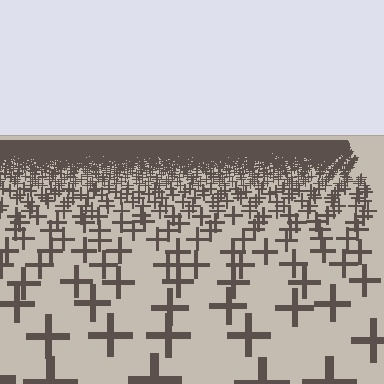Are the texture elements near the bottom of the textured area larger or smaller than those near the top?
Larger. Near the bottom, elements are closer to the viewer and appear at a bigger on-screen size.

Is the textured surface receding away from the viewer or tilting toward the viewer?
The surface is receding away from the viewer. Texture elements get smaller and denser toward the top.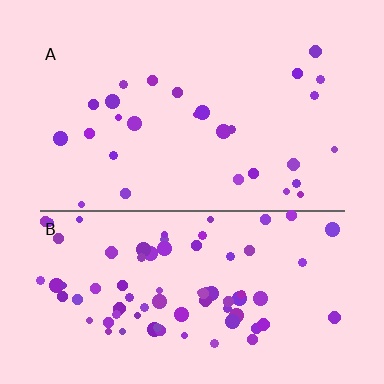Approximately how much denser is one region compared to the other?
Approximately 2.8× — region B over region A.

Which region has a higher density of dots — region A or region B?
B (the bottom).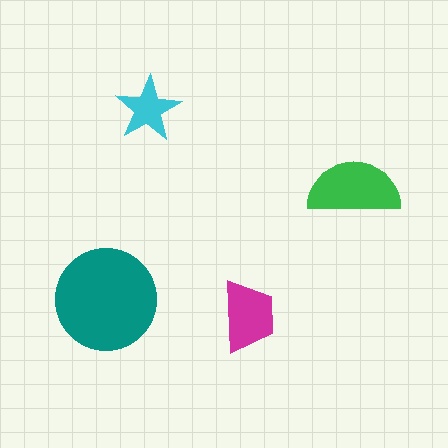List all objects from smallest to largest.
The cyan star, the magenta trapezoid, the green semicircle, the teal circle.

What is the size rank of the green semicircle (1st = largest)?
2nd.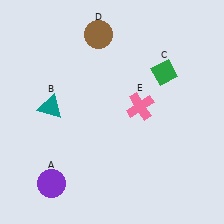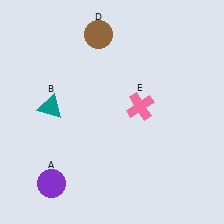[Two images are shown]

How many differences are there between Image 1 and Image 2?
There is 1 difference between the two images.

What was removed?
The green diamond (C) was removed in Image 2.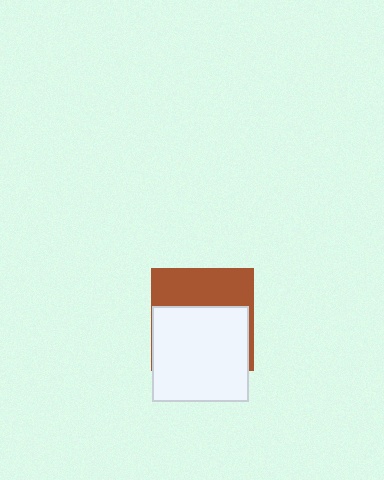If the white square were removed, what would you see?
You would see the complete brown square.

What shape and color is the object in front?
The object in front is a white square.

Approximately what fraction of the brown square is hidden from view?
Roughly 61% of the brown square is hidden behind the white square.